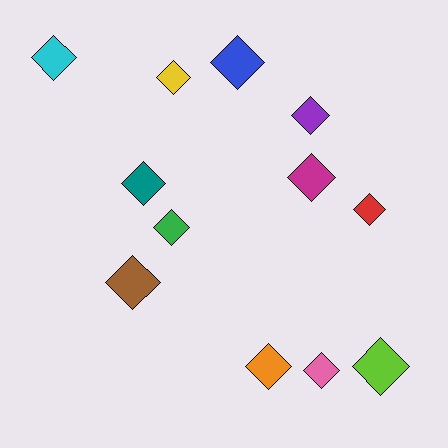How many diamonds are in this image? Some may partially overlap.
There are 12 diamonds.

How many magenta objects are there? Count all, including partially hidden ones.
There is 1 magenta object.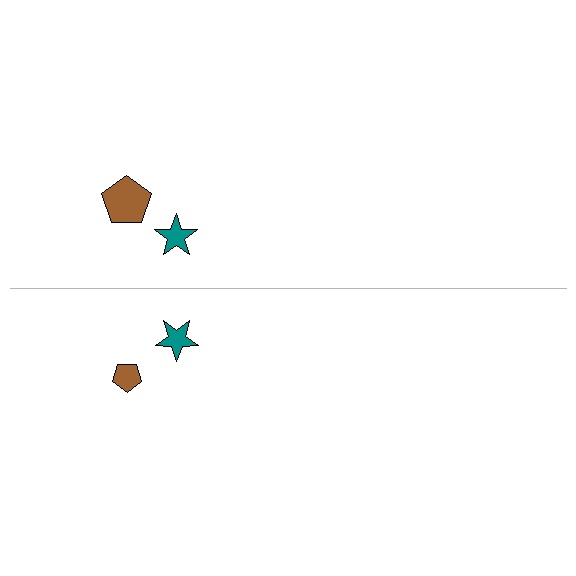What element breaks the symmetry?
The brown pentagon on the bottom side has a different size than its mirror counterpart.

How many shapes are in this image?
There are 4 shapes in this image.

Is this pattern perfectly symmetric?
No, the pattern is not perfectly symmetric. The brown pentagon on the bottom side has a different size than its mirror counterpart.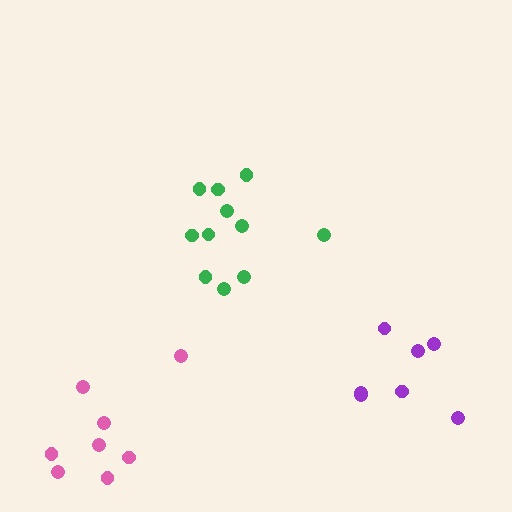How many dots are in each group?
Group 1: 8 dots, Group 2: 7 dots, Group 3: 11 dots (26 total).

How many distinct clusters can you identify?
There are 3 distinct clusters.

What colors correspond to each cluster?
The clusters are colored: pink, purple, green.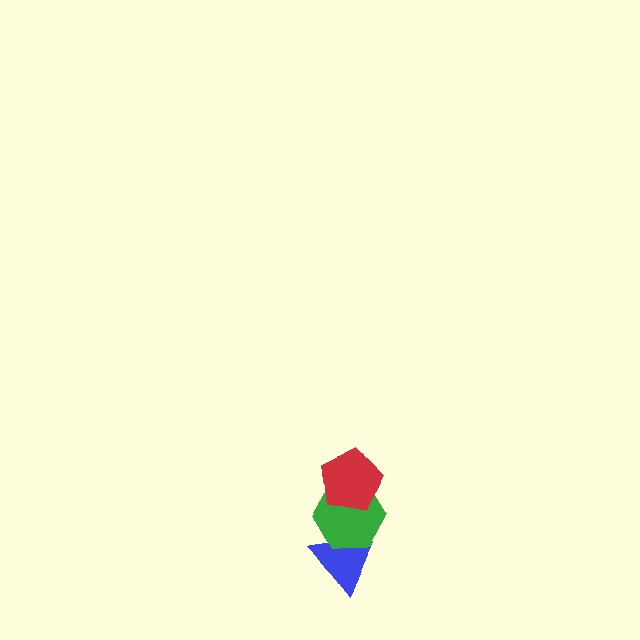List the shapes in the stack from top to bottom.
From top to bottom: the red pentagon, the green hexagon, the blue triangle.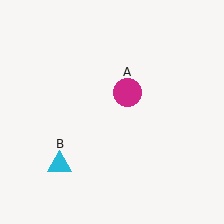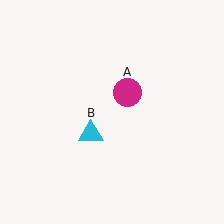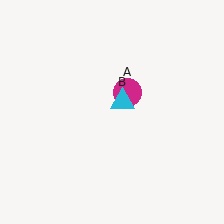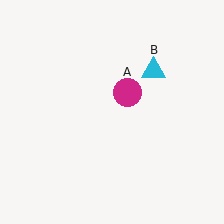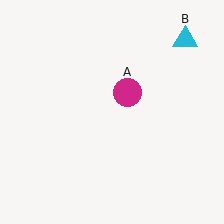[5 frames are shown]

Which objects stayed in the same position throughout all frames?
Magenta circle (object A) remained stationary.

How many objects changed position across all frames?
1 object changed position: cyan triangle (object B).